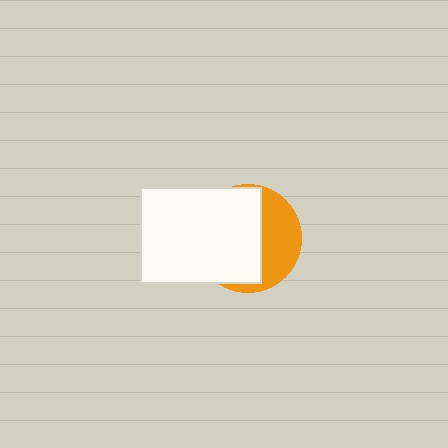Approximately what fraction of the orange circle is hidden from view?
Roughly 62% of the orange circle is hidden behind the white rectangle.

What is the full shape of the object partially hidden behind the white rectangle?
The partially hidden object is an orange circle.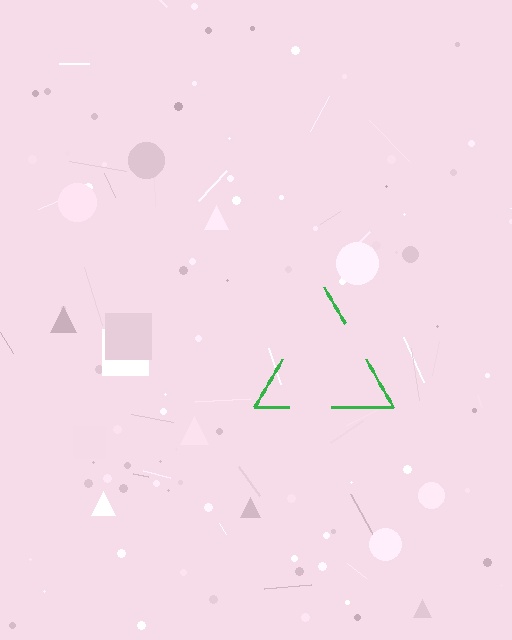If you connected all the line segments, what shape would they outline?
They would outline a triangle.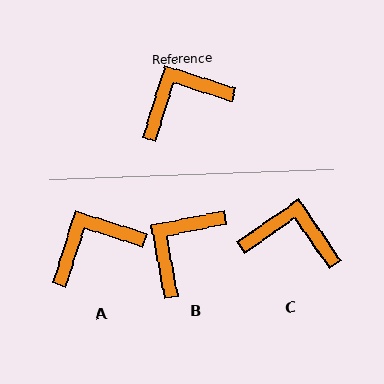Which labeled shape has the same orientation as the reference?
A.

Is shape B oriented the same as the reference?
No, it is off by about 28 degrees.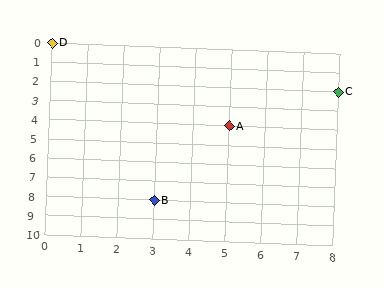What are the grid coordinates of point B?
Point B is at grid coordinates (3, 8).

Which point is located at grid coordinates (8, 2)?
Point C is at (8, 2).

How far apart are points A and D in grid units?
Points A and D are 5 columns and 4 rows apart (about 6.4 grid units diagonally).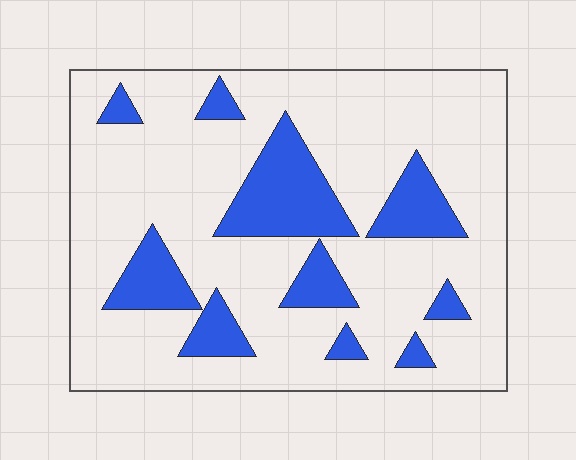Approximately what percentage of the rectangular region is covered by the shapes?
Approximately 20%.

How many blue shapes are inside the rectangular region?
10.